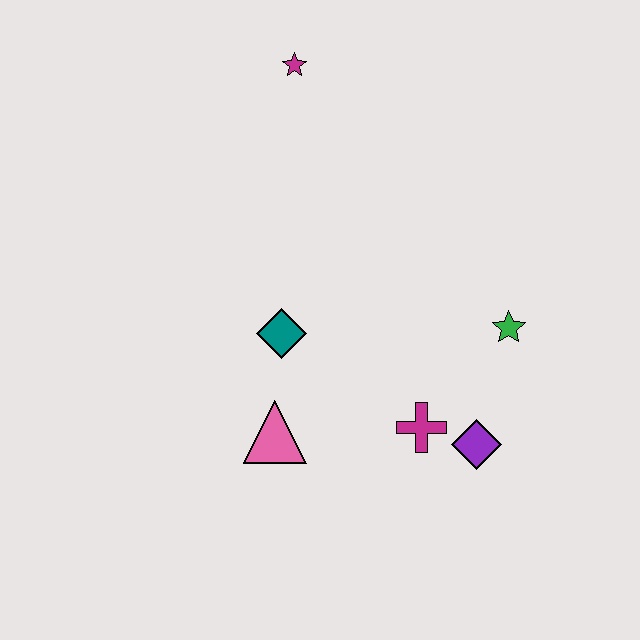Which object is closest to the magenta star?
The teal diamond is closest to the magenta star.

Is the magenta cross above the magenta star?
No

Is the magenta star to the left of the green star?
Yes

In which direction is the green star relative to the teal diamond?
The green star is to the right of the teal diamond.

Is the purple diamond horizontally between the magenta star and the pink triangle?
No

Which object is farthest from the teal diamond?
The magenta star is farthest from the teal diamond.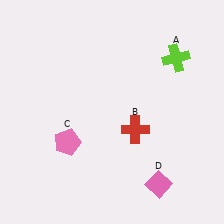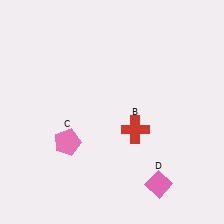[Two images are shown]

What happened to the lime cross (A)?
The lime cross (A) was removed in Image 2. It was in the top-right area of Image 1.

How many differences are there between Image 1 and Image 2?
There is 1 difference between the two images.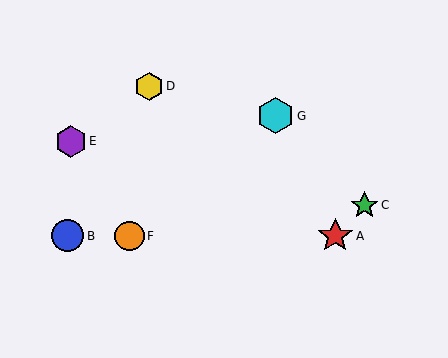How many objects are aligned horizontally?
3 objects (A, B, F) are aligned horizontally.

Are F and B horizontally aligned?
Yes, both are at y≈236.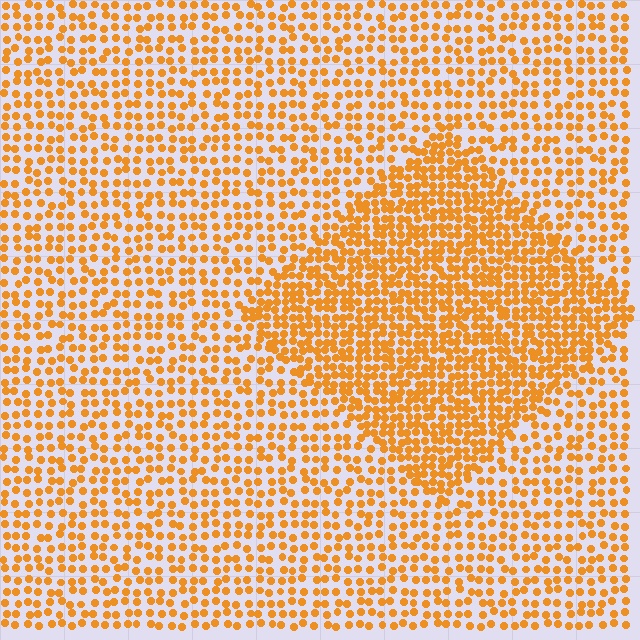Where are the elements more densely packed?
The elements are more densely packed inside the diamond boundary.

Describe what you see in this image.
The image contains small orange elements arranged at two different densities. A diamond-shaped region is visible where the elements are more densely packed than the surrounding area.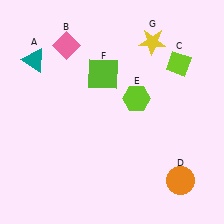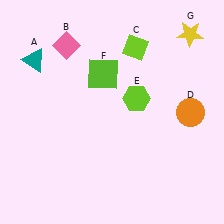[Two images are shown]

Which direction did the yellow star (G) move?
The yellow star (G) moved right.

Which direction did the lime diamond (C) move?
The lime diamond (C) moved left.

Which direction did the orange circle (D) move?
The orange circle (D) moved up.